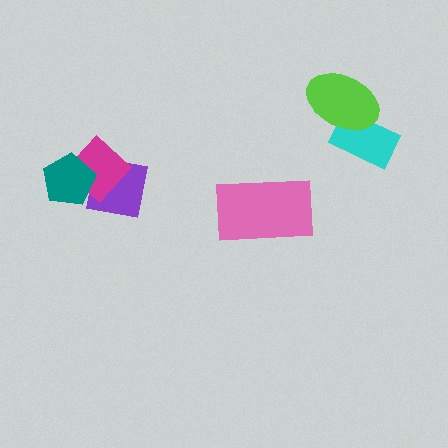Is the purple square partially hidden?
Yes, it is partially covered by another shape.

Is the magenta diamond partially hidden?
Yes, it is partially covered by another shape.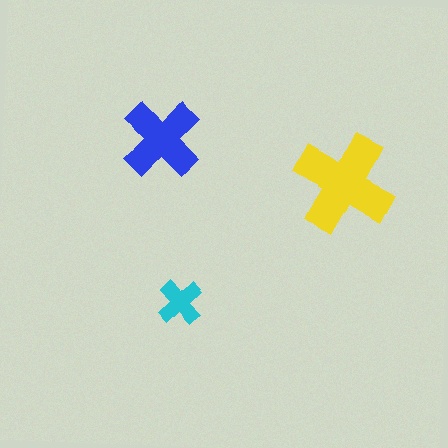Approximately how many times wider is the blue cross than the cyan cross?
About 2 times wider.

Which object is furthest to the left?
The blue cross is leftmost.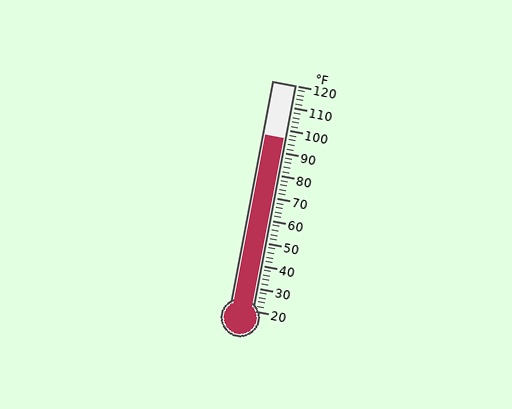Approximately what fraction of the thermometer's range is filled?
The thermometer is filled to approximately 75% of its range.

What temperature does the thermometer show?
The thermometer shows approximately 96°F.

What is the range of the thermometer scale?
The thermometer scale ranges from 20°F to 120°F.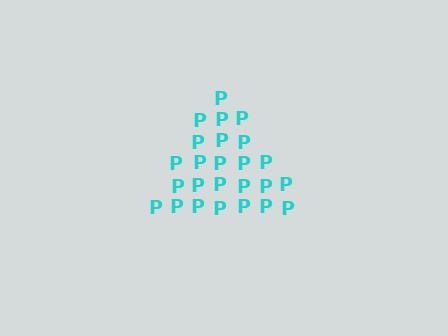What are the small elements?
The small elements are letter P's.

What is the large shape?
The large shape is a triangle.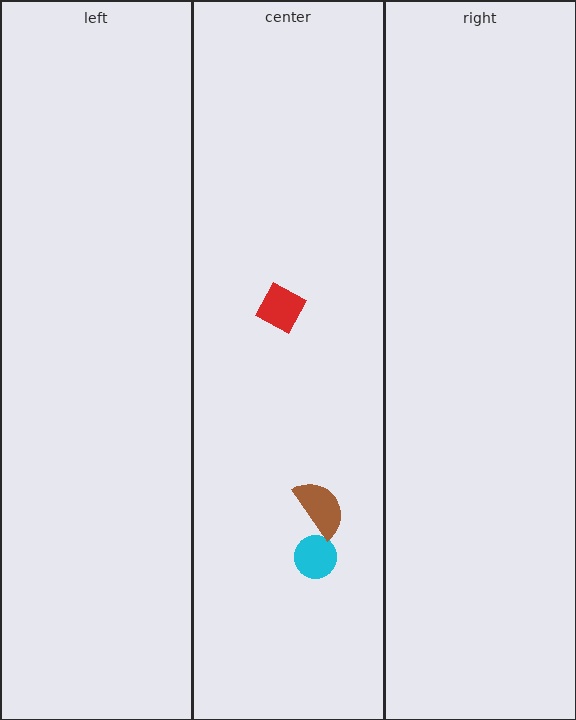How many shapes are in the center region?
3.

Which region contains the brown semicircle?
The center region.